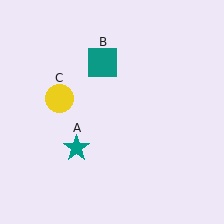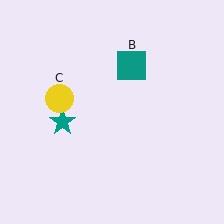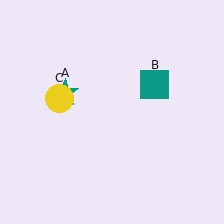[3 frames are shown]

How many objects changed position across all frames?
2 objects changed position: teal star (object A), teal square (object B).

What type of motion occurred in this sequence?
The teal star (object A), teal square (object B) rotated clockwise around the center of the scene.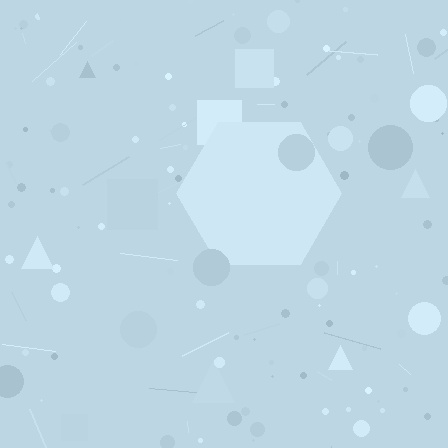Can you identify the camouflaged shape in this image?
The camouflaged shape is a hexagon.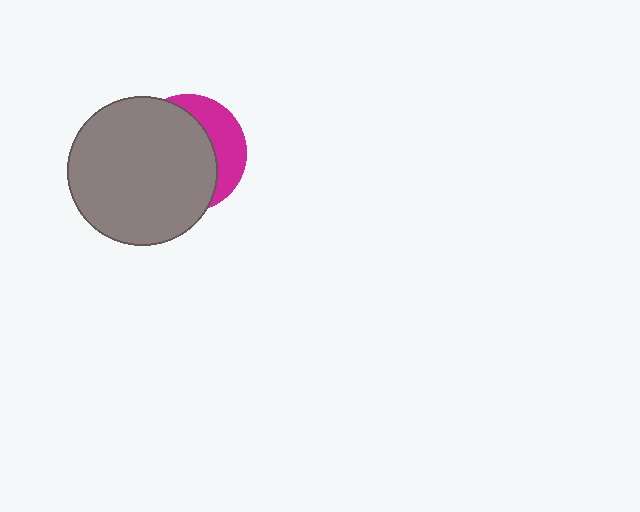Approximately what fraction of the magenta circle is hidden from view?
Roughly 69% of the magenta circle is hidden behind the gray circle.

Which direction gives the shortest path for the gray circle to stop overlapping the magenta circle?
Moving left gives the shortest separation.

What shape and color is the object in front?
The object in front is a gray circle.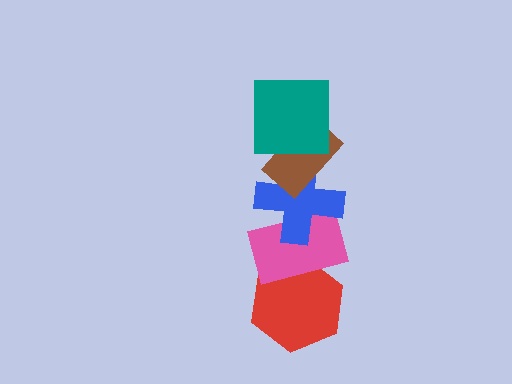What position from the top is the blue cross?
The blue cross is 3rd from the top.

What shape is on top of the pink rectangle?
The blue cross is on top of the pink rectangle.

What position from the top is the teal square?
The teal square is 1st from the top.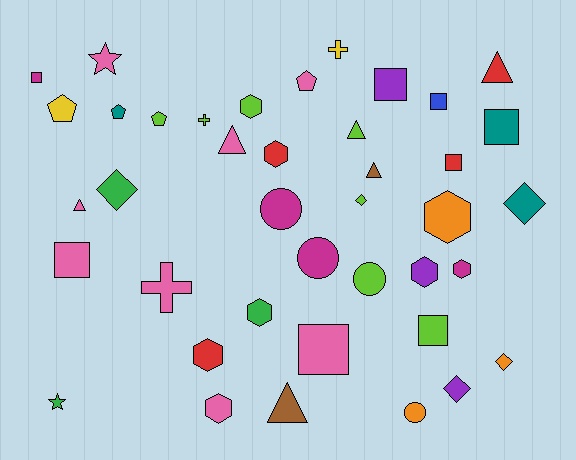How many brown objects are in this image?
There are 2 brown objects.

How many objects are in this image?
There are 40 objects.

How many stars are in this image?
There are 2 stars.